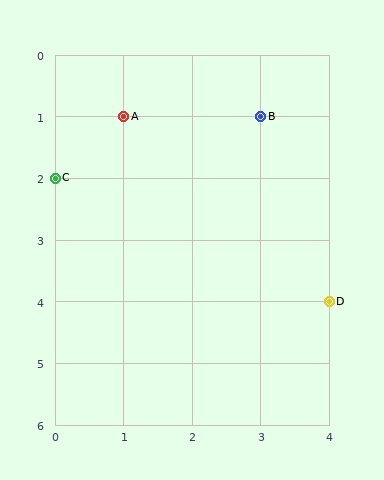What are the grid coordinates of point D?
Point D is at grid coordinates (4, 4).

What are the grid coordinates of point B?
Point B is at grid coordinates (3, 1).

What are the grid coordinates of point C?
Point C is at grid coordinates (0, 2).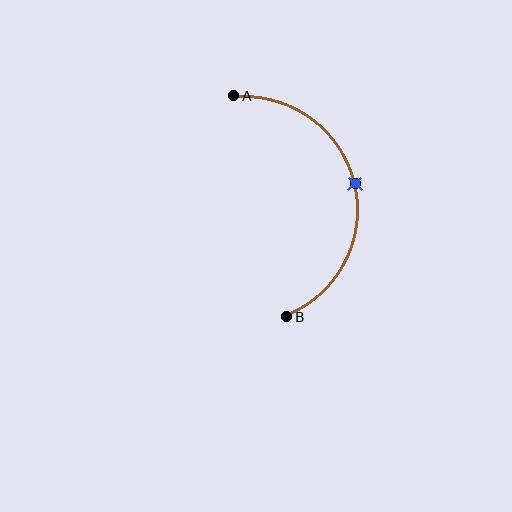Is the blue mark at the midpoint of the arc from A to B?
Yes. The blue mark lies on the arc at equal arc-length from both A and B — it is the arc midpoint.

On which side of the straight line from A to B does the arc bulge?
The arc bulges to the right of the straight line connecting A and B.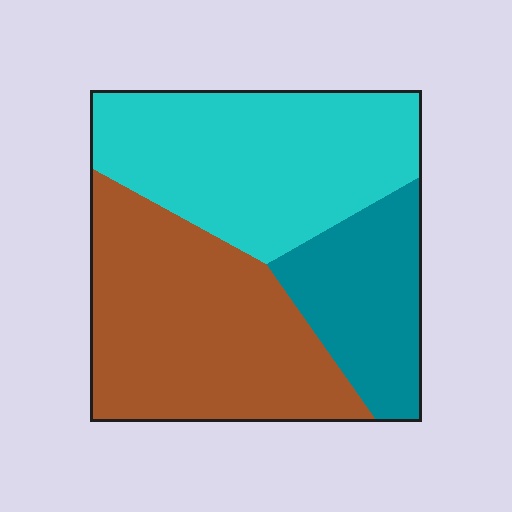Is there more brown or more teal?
Brown.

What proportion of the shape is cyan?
Cyan takes up about three eighths (3/8) of the shape.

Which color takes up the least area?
Teal, at roughly 20%.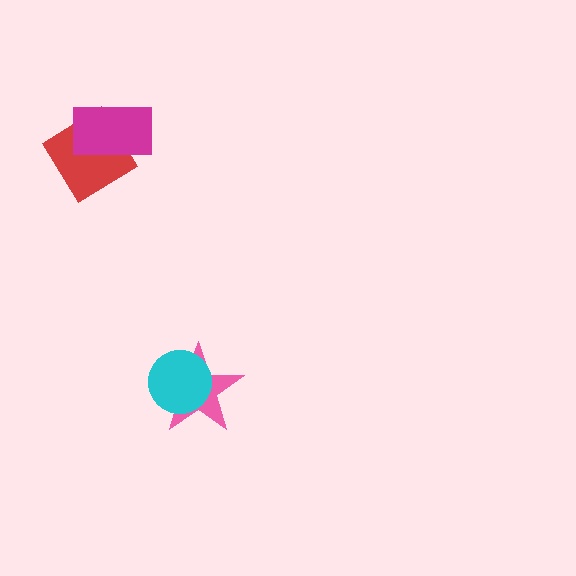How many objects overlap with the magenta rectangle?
1 object overlaps with the magenta rectangle.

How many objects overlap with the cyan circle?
1 object overlaps with the cyan circle.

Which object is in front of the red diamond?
The magenta rectangle is in front of the red diamond.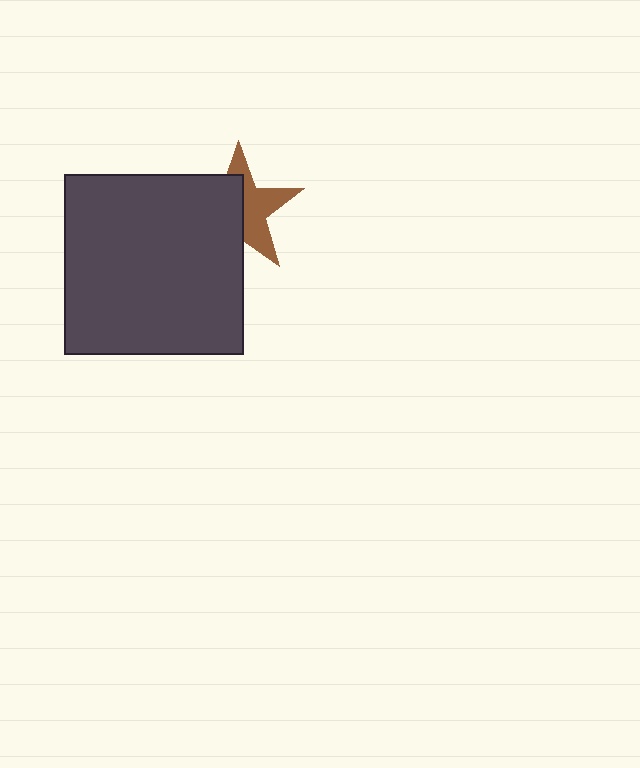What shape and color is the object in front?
The object in front is a dark gray square.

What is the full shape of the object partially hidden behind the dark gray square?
The partially hidden object is a brown star.